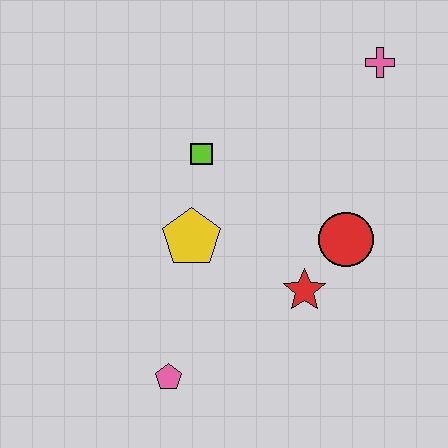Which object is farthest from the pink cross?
The pink pentagon is farthest from the pink cross.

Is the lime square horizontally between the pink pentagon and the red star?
Yes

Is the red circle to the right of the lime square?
Yes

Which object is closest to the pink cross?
The red circle is closest to the pink cross.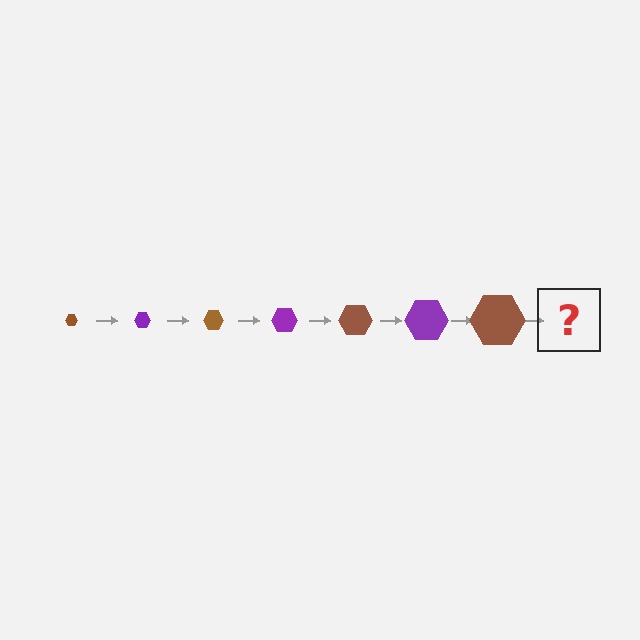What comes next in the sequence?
The next element should be a purple hexagon, larger than the previous one.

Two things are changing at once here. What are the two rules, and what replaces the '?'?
The two rules are that the hexagon grows larger each step and the color cycles through brown and purple. The '?' should be a purple hexagon, larger than the previous one.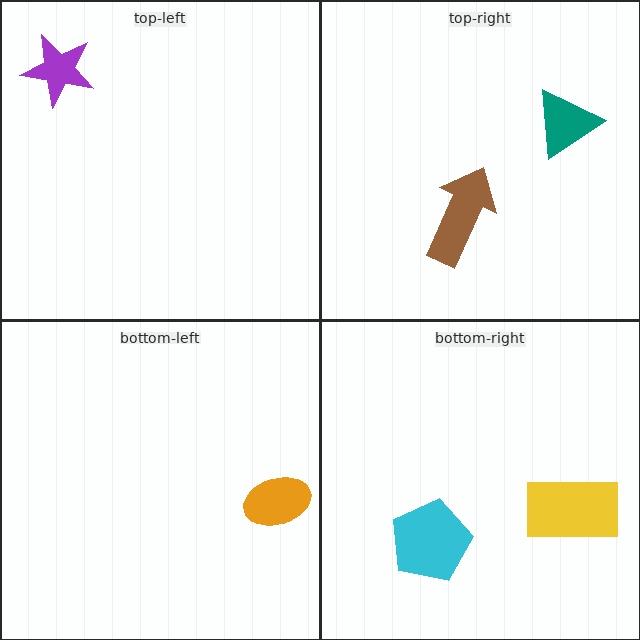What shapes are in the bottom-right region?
The cyan pentagon, the yellow rectangle.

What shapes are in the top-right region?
The brown arrow, the teal triangle.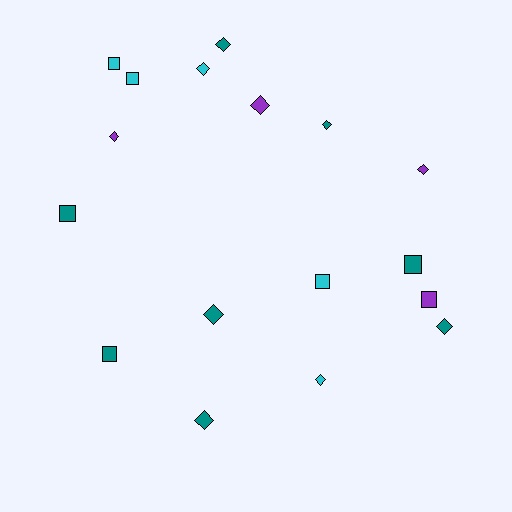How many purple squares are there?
There is 1 purple square.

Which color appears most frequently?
Teal, with 8 objects.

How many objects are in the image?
There are 17 objects.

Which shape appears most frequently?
Diamond, with 10 objects.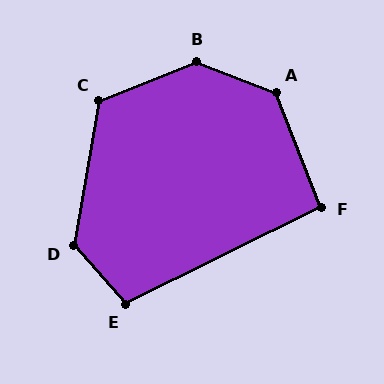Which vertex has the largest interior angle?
B, at approximately 137 degrees.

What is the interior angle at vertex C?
Approximately 122 degrees (obtuse).